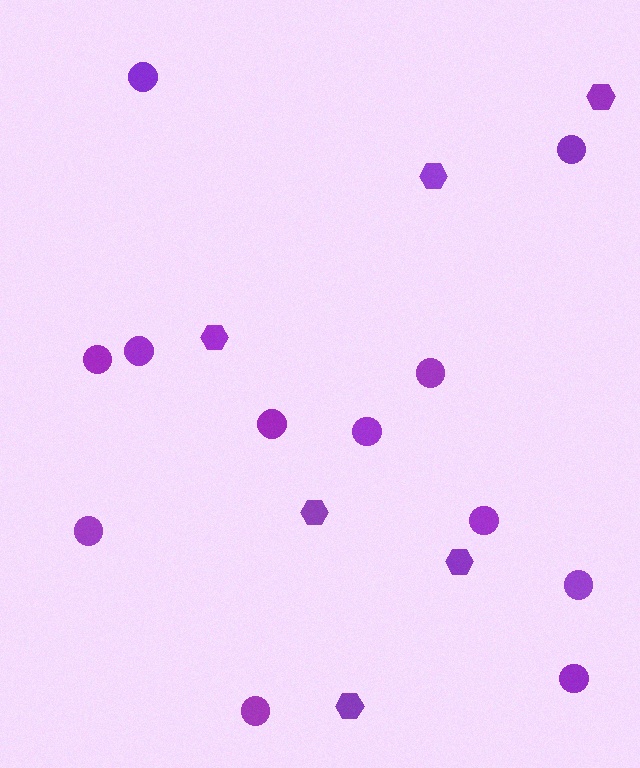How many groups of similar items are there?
There are 2 groups: one group of circles (12) and one group of hexagons (6).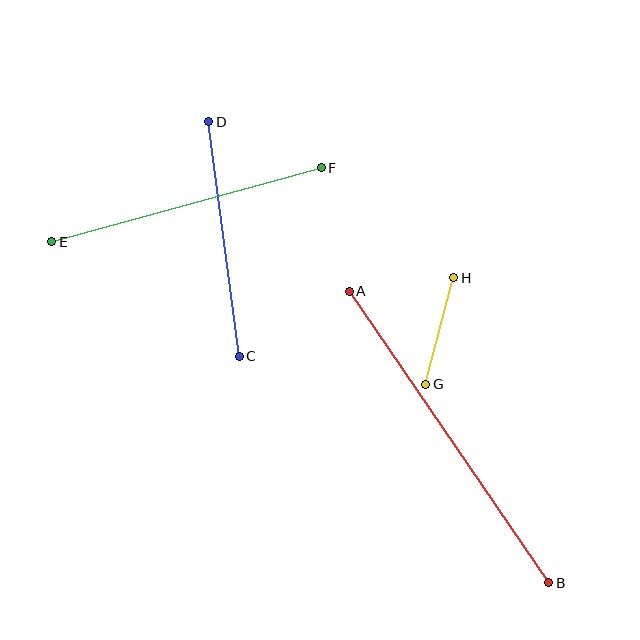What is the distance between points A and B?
The distance is approximately 354 pixels.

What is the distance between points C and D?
The distance is approximately 236 pixels.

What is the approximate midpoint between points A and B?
The midpoint is at approximately (449, 437) pixels.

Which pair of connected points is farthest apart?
Points A and B are farthest apart.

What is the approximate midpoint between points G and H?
The midpoint is at approximately (440, 331) pixels.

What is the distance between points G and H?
The distance is approximately 110 pixels.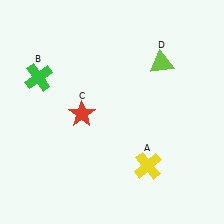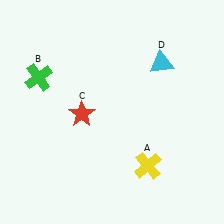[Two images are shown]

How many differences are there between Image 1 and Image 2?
There is 1 difference between the two images.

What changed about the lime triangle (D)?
In Image 1, D is lime. In Image 2, it changed to cyan.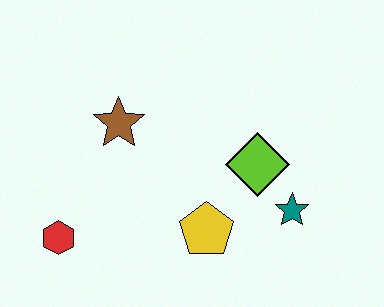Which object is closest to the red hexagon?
The brown star is closest to the red hexagon.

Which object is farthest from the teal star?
The red hexagon is farthest from the teal star.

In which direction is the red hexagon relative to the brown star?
The red hexagon is below the brown star.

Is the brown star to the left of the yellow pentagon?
Yes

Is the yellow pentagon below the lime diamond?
Yes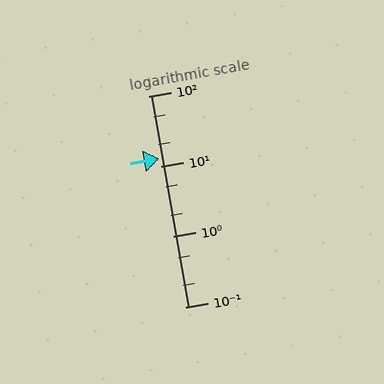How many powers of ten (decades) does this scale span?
The scale spans 3 decades, from 0.1 to 100.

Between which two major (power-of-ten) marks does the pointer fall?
The pointer is between 10 and 100.